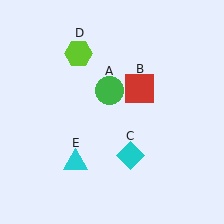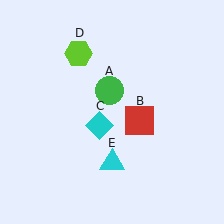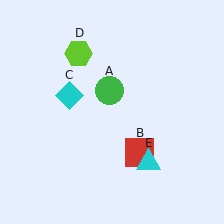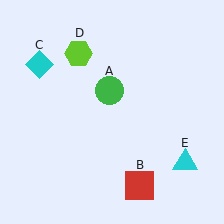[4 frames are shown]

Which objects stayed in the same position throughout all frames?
Green circle (object A) and lime hexagon (object D) remained stationary.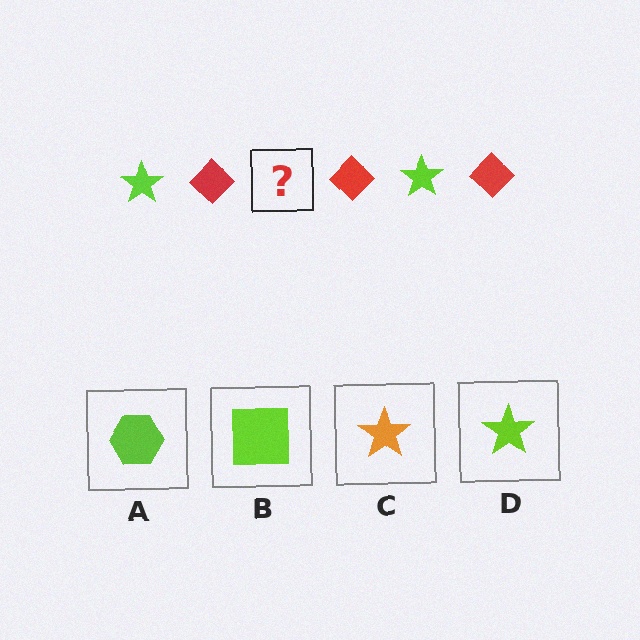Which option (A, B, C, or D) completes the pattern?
D.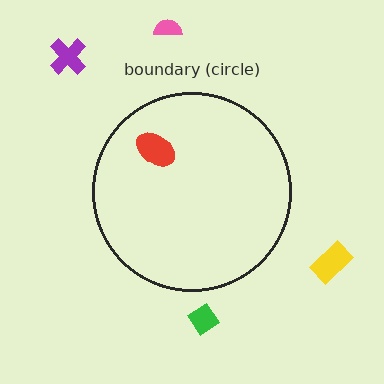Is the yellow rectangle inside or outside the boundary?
Outside.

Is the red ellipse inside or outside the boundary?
Inside.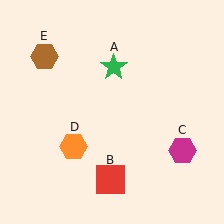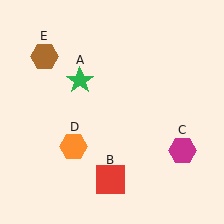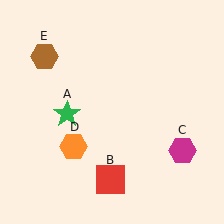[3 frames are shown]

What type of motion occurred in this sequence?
The green star (object A) rotated counterclockwise around the center of the scene.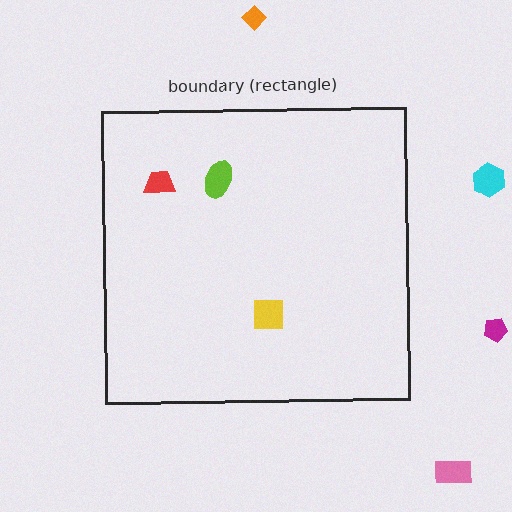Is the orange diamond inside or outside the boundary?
Outside.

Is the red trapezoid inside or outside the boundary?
Inside.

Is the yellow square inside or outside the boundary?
Inside.